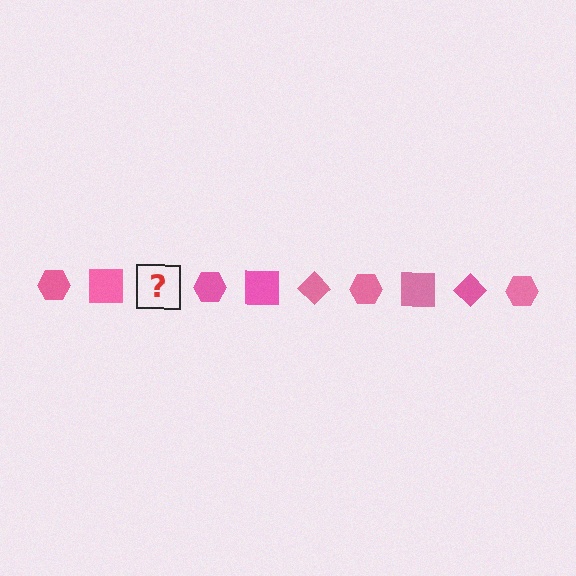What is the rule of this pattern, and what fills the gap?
The rule is that the pattern cycles through hexagon, square, diamond shapes in pink. The gap should be filled with a pink diamond.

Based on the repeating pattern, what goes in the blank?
The blank should be a pink diamond.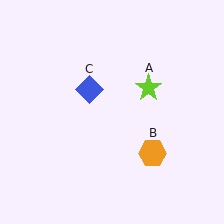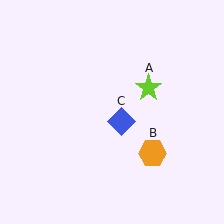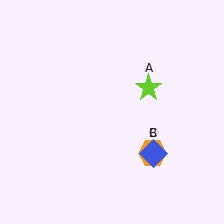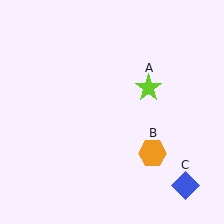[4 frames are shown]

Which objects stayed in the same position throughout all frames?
Lime star (object A) and orange hexagon (object B) remained stationary.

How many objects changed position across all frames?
1 object changed position: blue diamond (object C).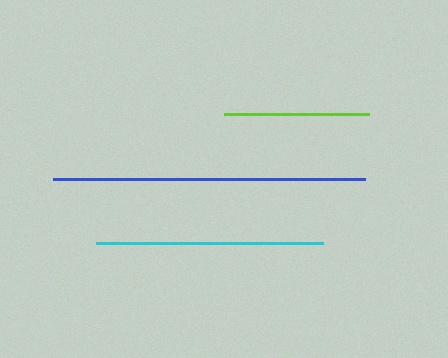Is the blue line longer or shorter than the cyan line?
The blue line is longer than the cyan line.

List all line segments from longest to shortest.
From longest to shortest: blue, cyan, lime.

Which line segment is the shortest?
The lime line is the shortest at approximately 145 pixels.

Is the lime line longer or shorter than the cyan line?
The cyan line is longer than the lime line.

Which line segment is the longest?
The blue line is the longest at approximately 311 pixels.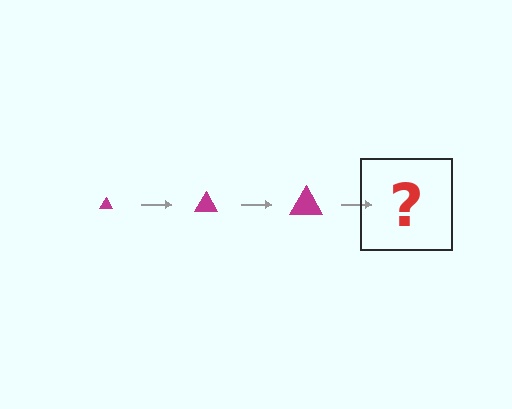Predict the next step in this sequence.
The next step is a magenta triangle, larger than the previous one.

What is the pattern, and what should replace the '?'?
The pattern is that the triangle gets progressively larger each step. The '?' should be a magenta triangle, larger than the previous one.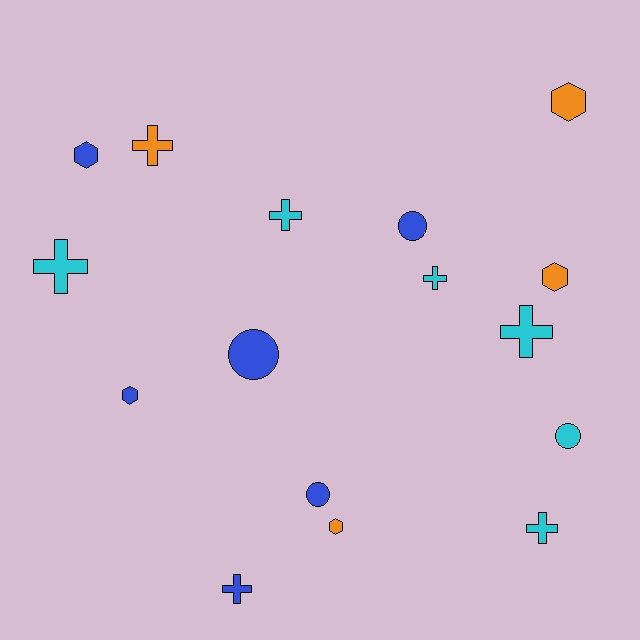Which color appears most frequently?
Cyan, with 6 objects.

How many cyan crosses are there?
There are 5 cyan crosses.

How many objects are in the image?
There are 16 objects.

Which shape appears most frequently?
Cross, with 7 objects.